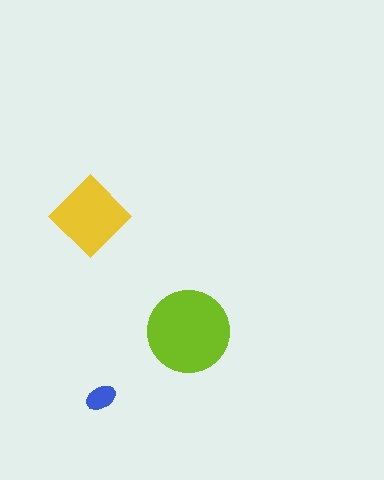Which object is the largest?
The lime circle.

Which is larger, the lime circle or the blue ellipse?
The lime circle.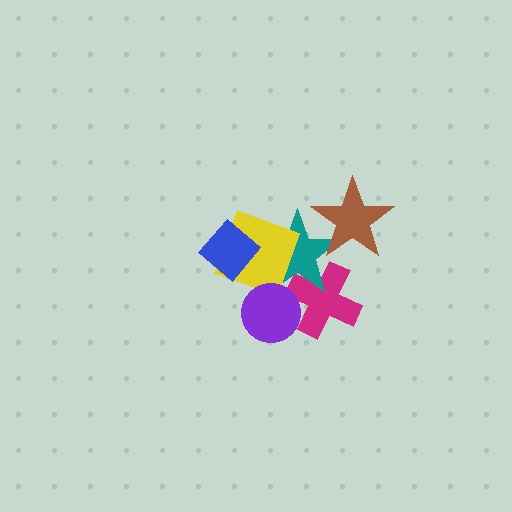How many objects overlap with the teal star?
5 objects overlap with the teal star.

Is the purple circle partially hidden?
No, no other shape covers it.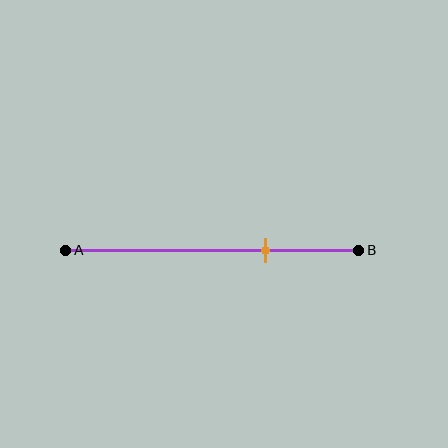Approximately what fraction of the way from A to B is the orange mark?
The orange mark is approximately 70% of the way from A to B.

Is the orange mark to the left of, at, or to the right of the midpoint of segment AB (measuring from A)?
The orange mark is to the right of the midpoint of segment AB.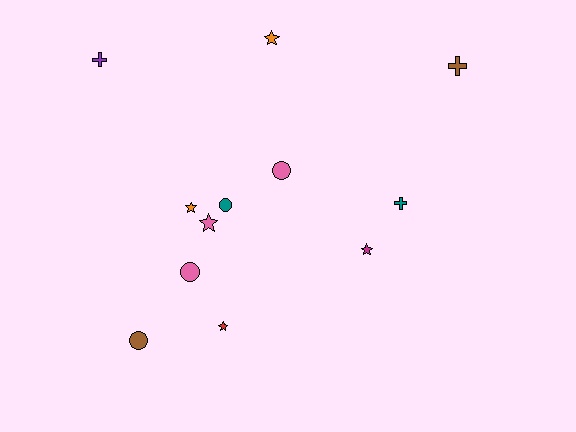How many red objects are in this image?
There is 1 red object.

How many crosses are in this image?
There are 3 crosses.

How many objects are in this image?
There are 12 objects.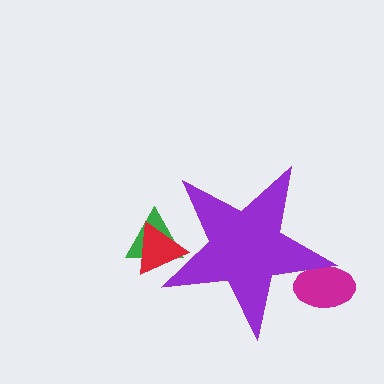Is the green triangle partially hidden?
Yes, the green triangle is partially hidden behind the purple star.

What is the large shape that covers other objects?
A purple star.